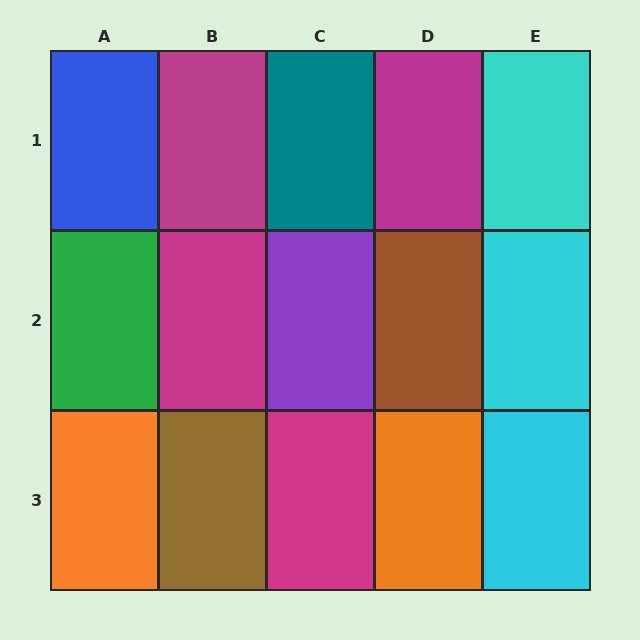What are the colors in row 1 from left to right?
Blue, magenta, teal, magenta, cyan.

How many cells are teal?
1 cell is teal.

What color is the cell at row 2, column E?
Cyan.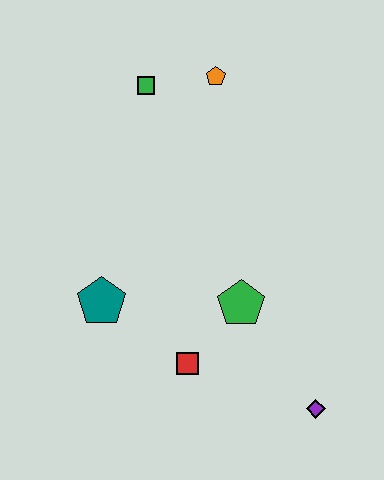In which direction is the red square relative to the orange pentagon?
The red square is below the orange pentagon.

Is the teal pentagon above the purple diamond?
Yes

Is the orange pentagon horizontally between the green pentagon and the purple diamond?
No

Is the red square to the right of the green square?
Yes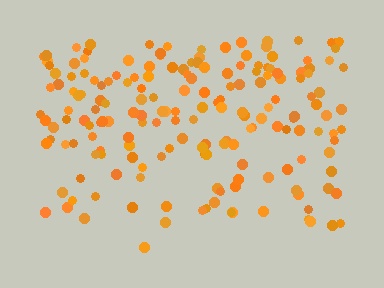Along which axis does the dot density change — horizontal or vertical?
Vertical.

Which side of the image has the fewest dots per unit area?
The bottom.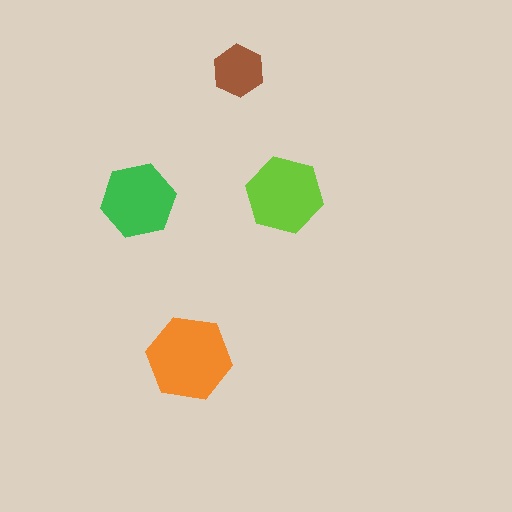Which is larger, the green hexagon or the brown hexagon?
The green one.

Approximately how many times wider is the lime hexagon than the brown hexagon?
About 1.5 times wider.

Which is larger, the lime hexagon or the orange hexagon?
The orange one.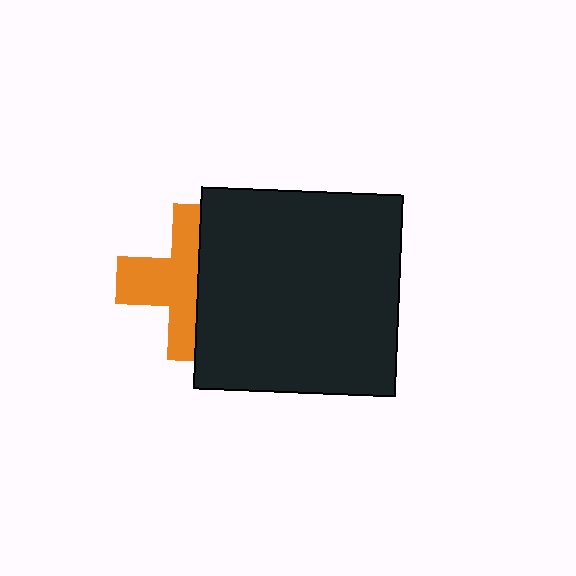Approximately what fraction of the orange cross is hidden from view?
Roughly 45% of the orange cross is hidden behind the black square.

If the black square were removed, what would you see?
You would see the complete orange cross.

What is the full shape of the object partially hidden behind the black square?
The partially hidden object is an orange cross.